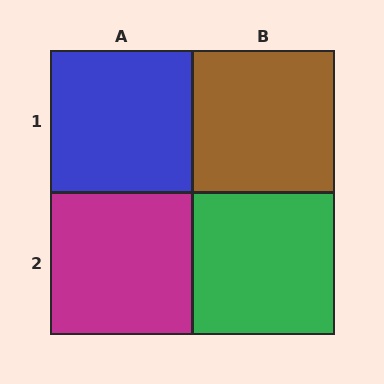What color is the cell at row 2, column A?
Magenta.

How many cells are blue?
1 cell is blue.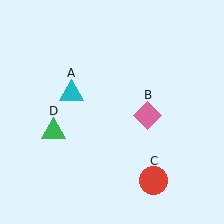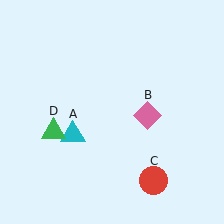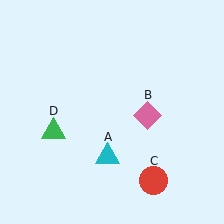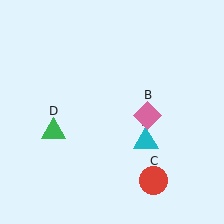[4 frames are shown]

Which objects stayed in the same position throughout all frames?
Pink diamond (object B) and red circle (object C) and green triangle (object D) remained stationary.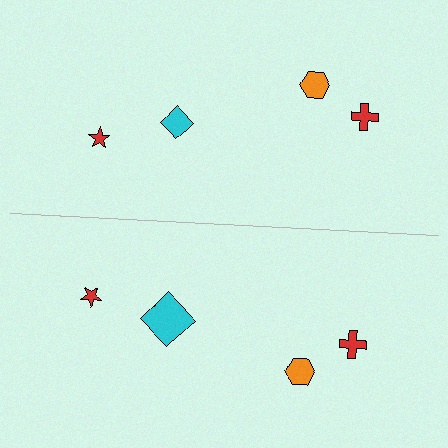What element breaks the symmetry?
The cyan diamond on the bottom side has a different size than its mirror counterpart.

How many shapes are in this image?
There are 8 shapes in this image.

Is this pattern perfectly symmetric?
No, the pattern is not perfectly symmetric. The cyan diamond on the bottom side has a different size than its mirror counterpart.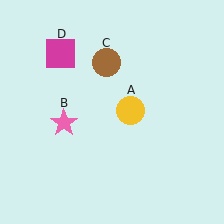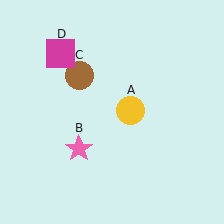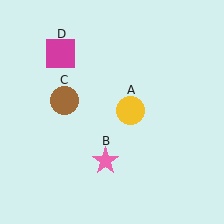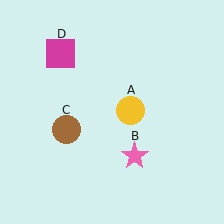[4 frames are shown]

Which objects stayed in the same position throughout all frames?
Yellow circle (object A) and magenta square (object D) remained stationary.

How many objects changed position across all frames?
2 objects changed position: pink star (object B), brown circle (object C).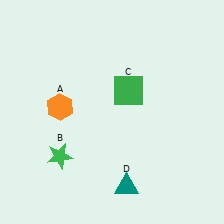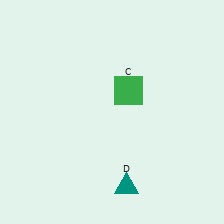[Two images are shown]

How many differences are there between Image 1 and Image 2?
There are 2 differences between the two images.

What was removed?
The green star (B), the orange hexagon (A) were removed in Image 2.